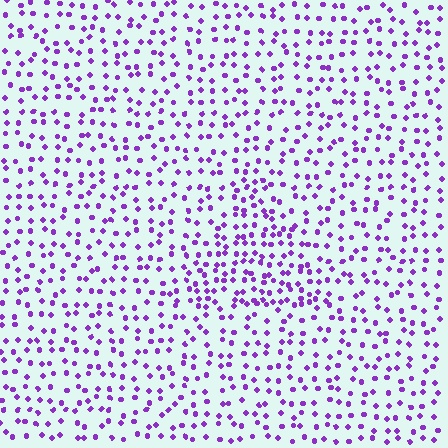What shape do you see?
I see a triangle.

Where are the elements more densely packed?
The elements are more densely packed inside the triangle boundary.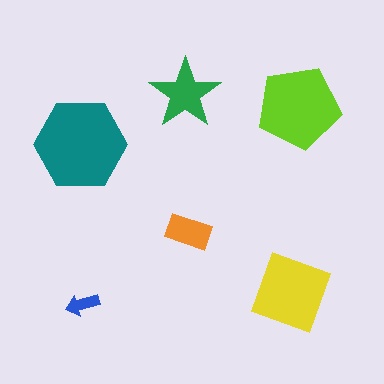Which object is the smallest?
The blue arrow.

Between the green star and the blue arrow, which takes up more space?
The green star.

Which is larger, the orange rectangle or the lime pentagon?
The lime pentagon.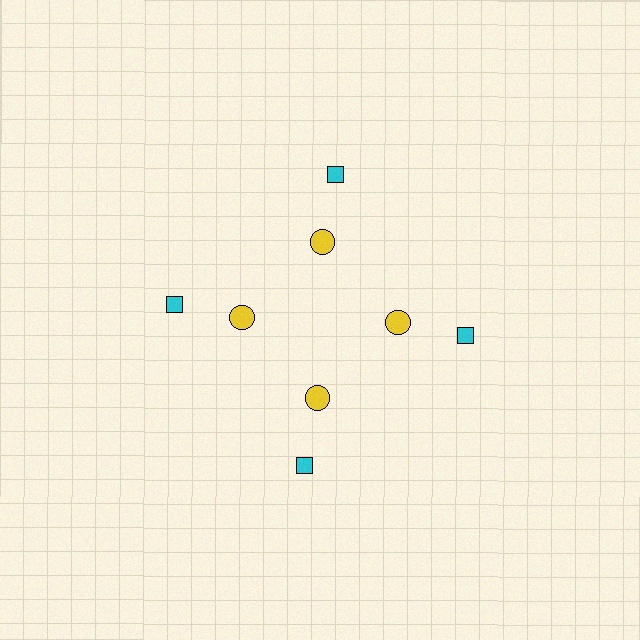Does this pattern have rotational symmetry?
Yes, this pattern has 4-fold rotational symmetry. It looks the same after rotating 90 degrees around the center.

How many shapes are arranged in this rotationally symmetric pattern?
There are 8 shapes, arranged in 4 groups of 2.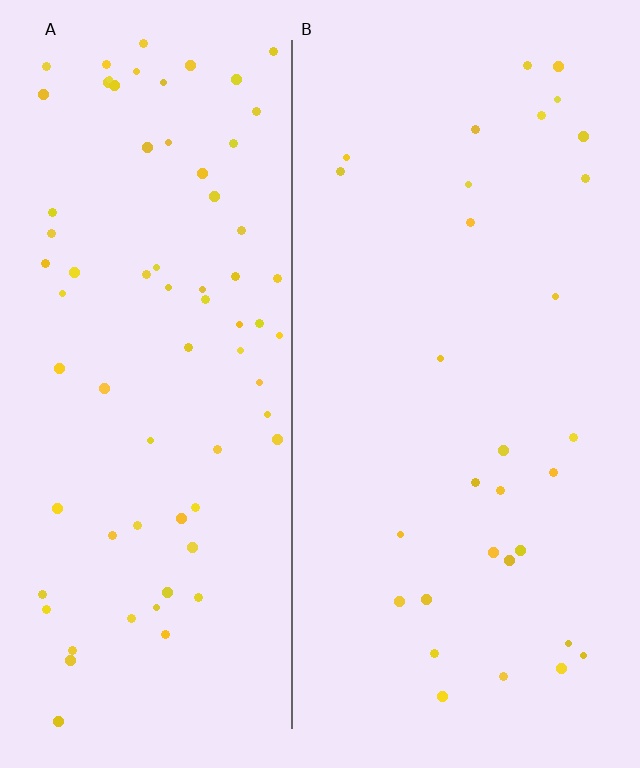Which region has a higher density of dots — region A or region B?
A (the left).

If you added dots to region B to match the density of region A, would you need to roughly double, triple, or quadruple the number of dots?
Approximately double.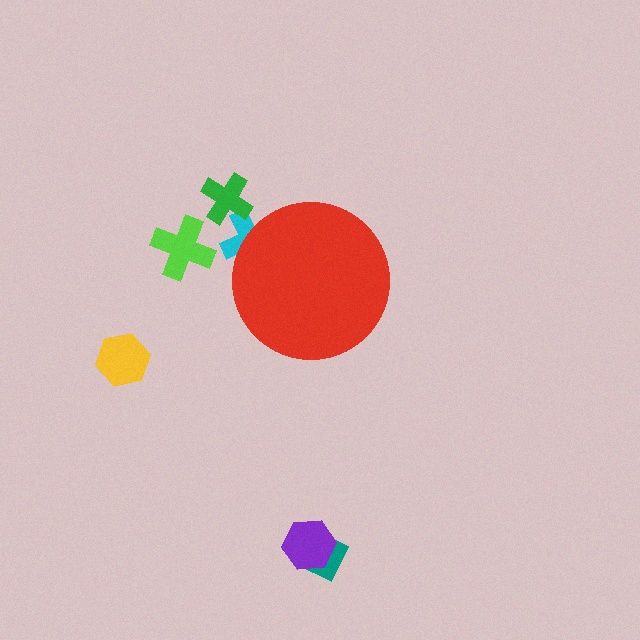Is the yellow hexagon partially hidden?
No, the yellow hexagon is fully visible.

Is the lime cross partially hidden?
No, the lime cross is fully visible.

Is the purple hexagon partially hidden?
No, the purple hexagon is fully visible.